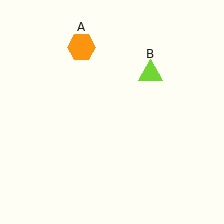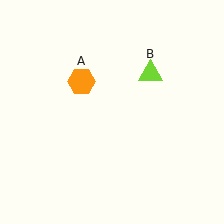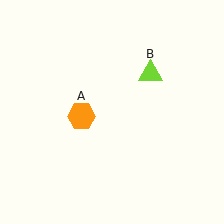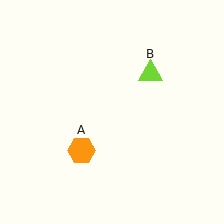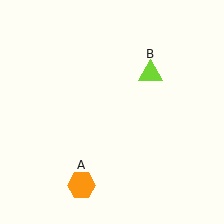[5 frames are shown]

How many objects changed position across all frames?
1 object changed position: orange hexagon (object A).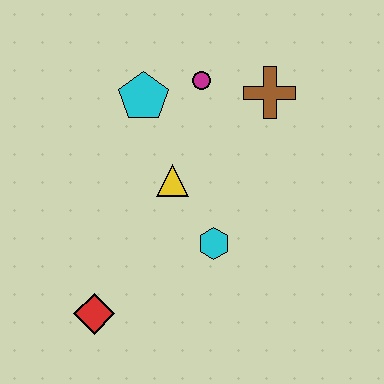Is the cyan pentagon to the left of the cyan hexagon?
Yes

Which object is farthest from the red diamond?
The brown cross is farthest from the red diamond.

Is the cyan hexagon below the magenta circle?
Yes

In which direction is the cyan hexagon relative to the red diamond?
The cyan hexagon is to the right of the red diamond.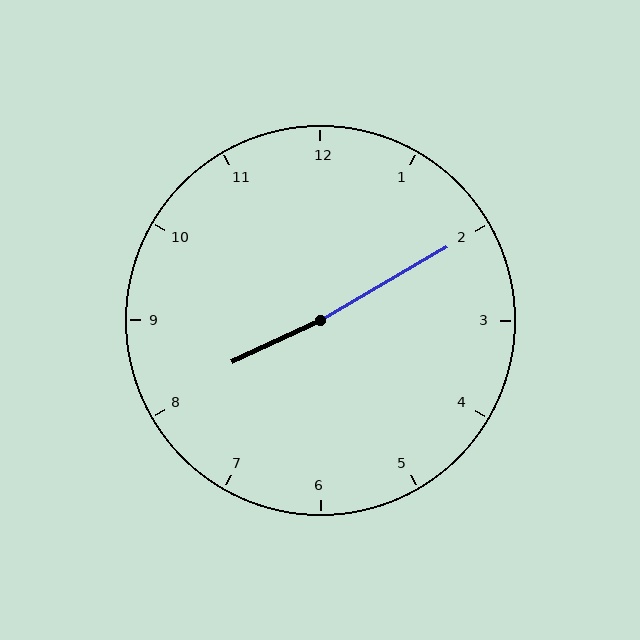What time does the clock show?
8:10.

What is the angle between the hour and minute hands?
Approximately 175 degrees.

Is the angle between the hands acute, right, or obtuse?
It is obtuse.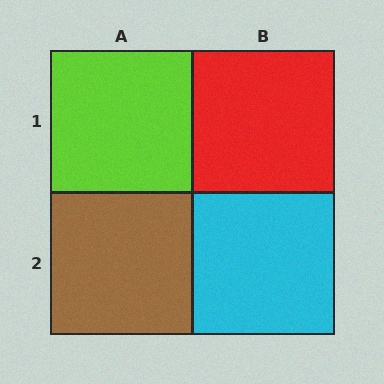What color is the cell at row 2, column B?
Cyan.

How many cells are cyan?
1 cell is cyan.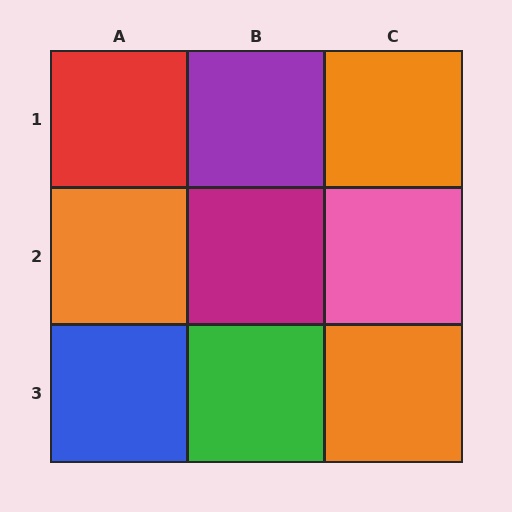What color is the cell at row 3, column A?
Blue.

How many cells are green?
1 cell is green.